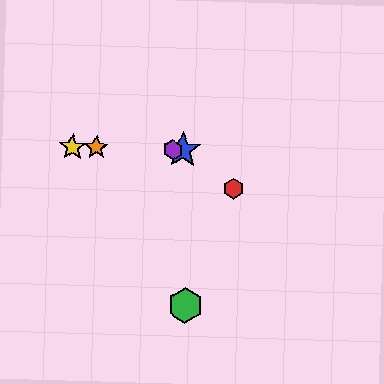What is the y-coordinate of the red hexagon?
The red hexagon is at y≈189.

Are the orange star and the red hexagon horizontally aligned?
No, the orange star is at y≈148 and the red hexagon is at y≈189.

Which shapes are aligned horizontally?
The blue star, the yellow star, the purple hexagon, the orange star are aligned horizontally.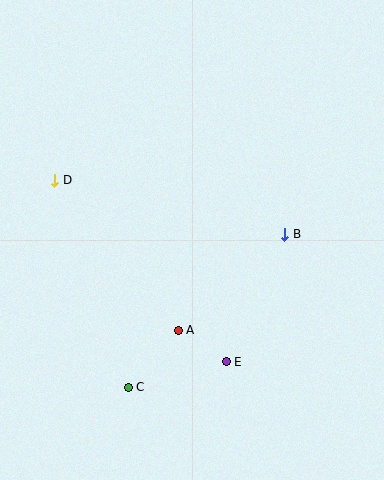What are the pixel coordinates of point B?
Point B is at (285, 234).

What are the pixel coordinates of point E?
Point E is at (226, 362).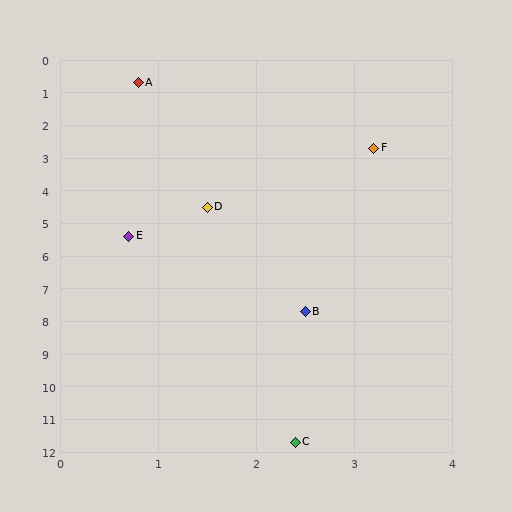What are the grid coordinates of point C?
Point C is at approximately (2.4, 11.7).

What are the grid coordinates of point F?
Point F is at approximately (3.2, 2.7).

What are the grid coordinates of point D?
Point D is at approximately (1.5, 4.5).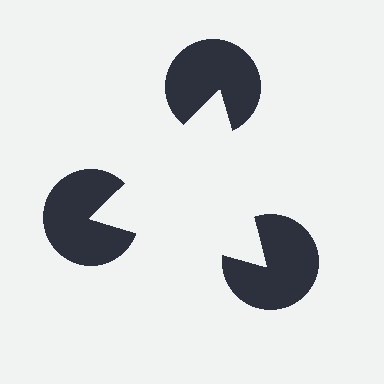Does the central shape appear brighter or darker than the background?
It typically appears slightly brighter than the background, even though no actual brightness change is drawn.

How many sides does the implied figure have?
3 sides.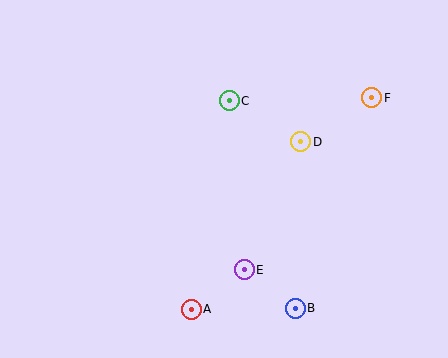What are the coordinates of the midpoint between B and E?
The midpoint between B and E is at (270, 289).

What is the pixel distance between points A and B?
The distance between A and B is 104 pixels.